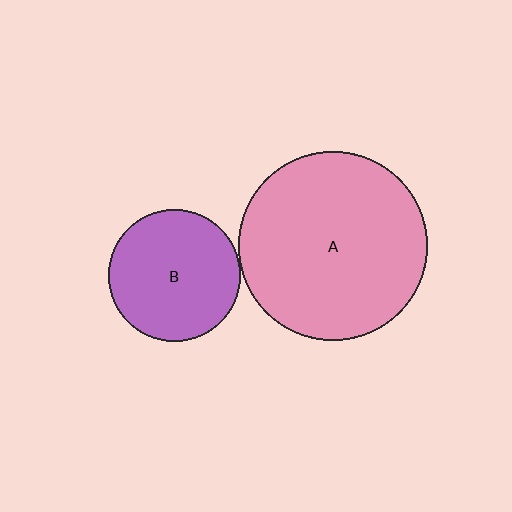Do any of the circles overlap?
No, none of the circles overlap.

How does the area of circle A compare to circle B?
Approximately 2.1 times.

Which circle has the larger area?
Circle A (pink).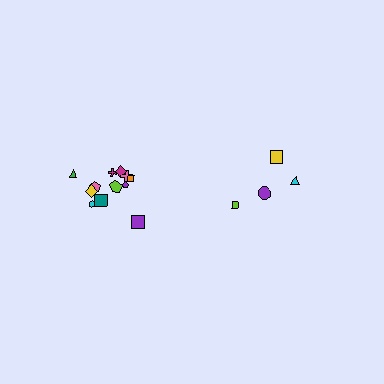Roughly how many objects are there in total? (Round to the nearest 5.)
Roughly 15 objects in total.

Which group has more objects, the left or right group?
The left group.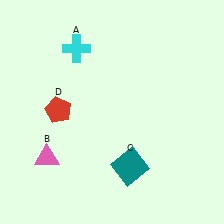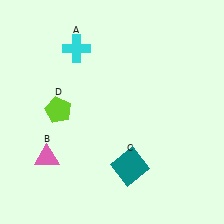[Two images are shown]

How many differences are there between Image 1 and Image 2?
There is 1 difference between the two images.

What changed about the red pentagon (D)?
In Image 1, D is red. In Image 2, it changed to lime.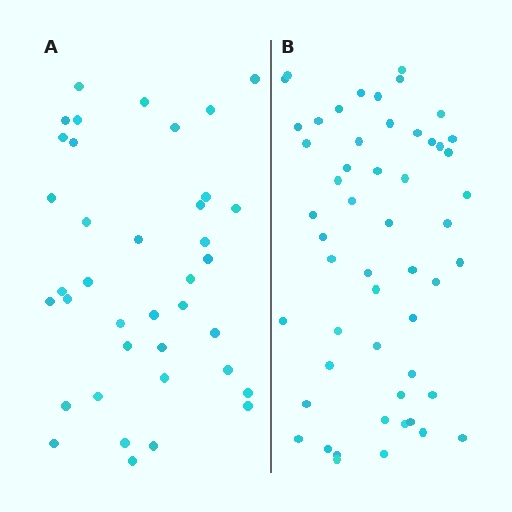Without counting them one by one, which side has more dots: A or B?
Region B (the right region) has more dots.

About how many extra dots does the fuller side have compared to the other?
Region B has approximately 15 more dots than region A.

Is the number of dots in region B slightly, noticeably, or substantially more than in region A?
Region B has noticeably more, but not dramatically so. The ratio is roughly 1.4 to 1.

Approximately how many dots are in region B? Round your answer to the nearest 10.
About 50 dots. (The exact count is 53, which rounds to 50.)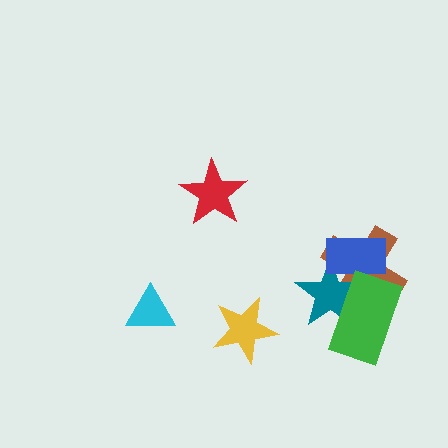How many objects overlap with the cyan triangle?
0 objects overlap with the cyan triangle.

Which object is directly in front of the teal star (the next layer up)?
The blue rectangle is directly in front of the teal star.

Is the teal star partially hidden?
Yes, it is partially covered by another shape.